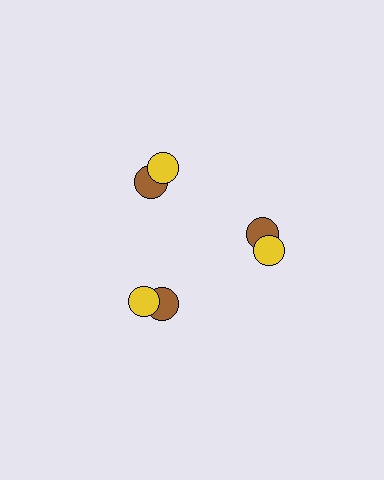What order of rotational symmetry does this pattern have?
This pattern has 3-fold rotational symmetry.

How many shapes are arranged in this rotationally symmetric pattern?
There are 6 shapes, arranged in 3 groups of 2.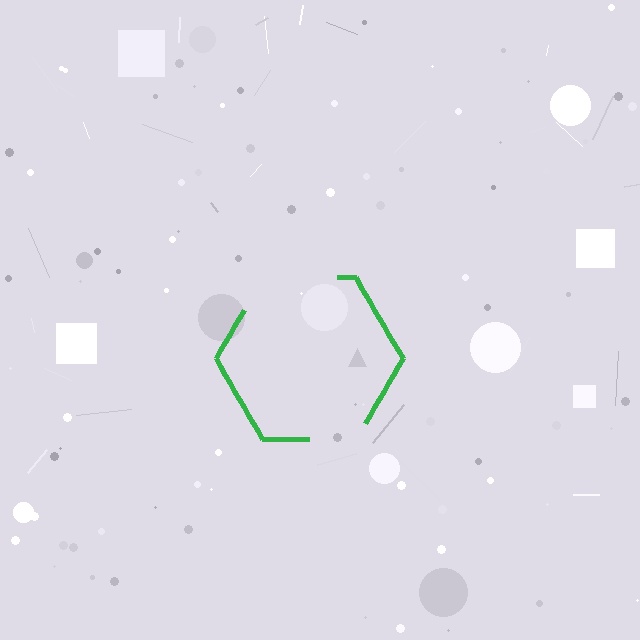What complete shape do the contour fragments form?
The contour fragments form a hexagon.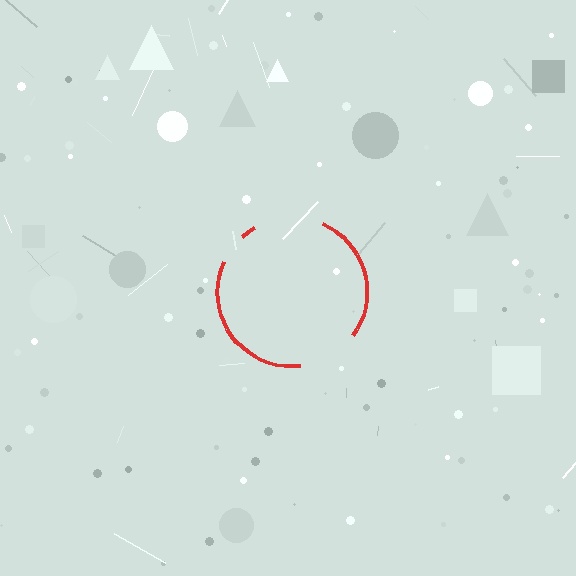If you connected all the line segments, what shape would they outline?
They would outline a circle.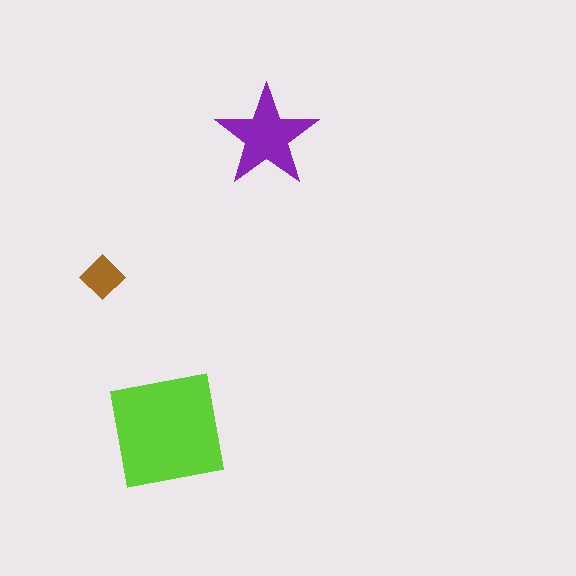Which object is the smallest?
The brown diamond.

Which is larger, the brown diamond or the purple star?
The purple star.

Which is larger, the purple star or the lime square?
The lime square.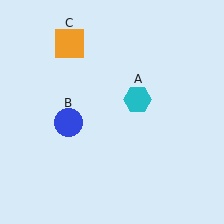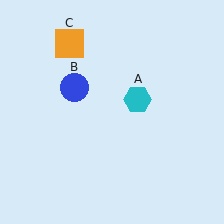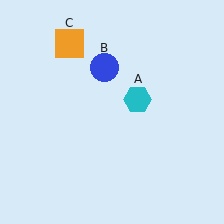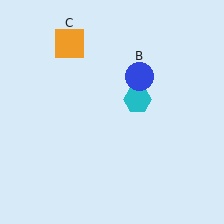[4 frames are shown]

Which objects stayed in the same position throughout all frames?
Cyan hexagon (object A) and orange square (object C) remained stationary.